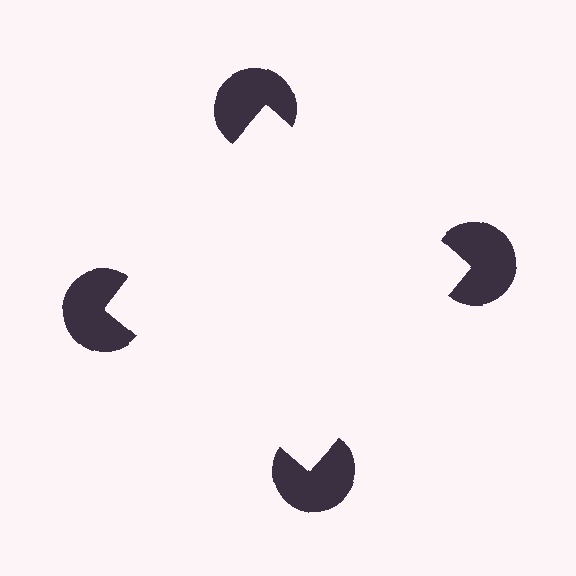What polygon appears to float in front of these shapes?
An illusory square — its edges are inferred from the aligned wedge cuts in the pac-man discs, not physically drawn.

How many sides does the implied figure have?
4 sides.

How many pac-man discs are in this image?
There are 4 — one at each vertex of the illusory square.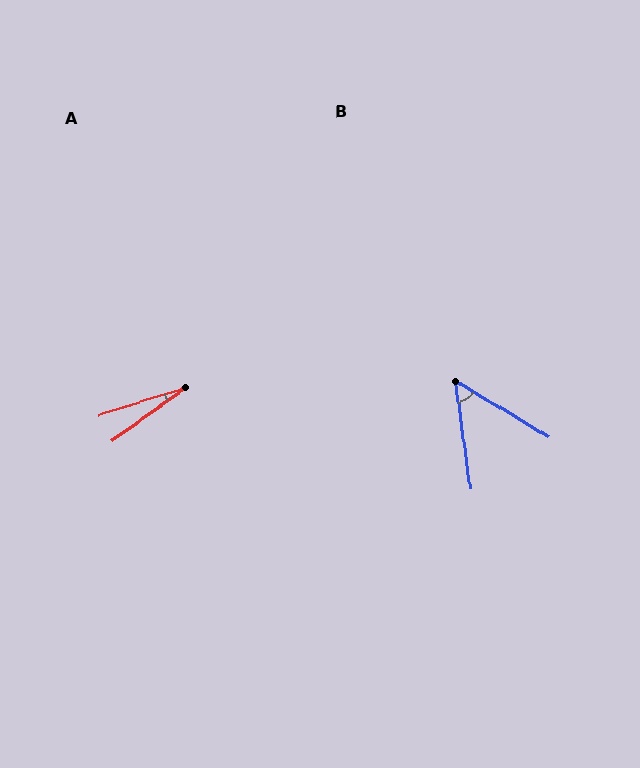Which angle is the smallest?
A, at approximately 18 degrees.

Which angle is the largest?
B, at approximately 51 degrees.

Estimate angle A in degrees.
Approximately 18 degrees.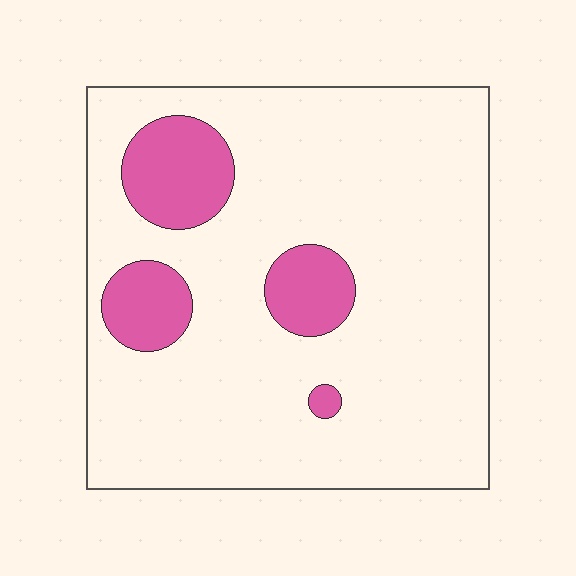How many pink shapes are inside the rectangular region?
4.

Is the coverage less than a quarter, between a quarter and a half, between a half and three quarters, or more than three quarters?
Less than a quarter.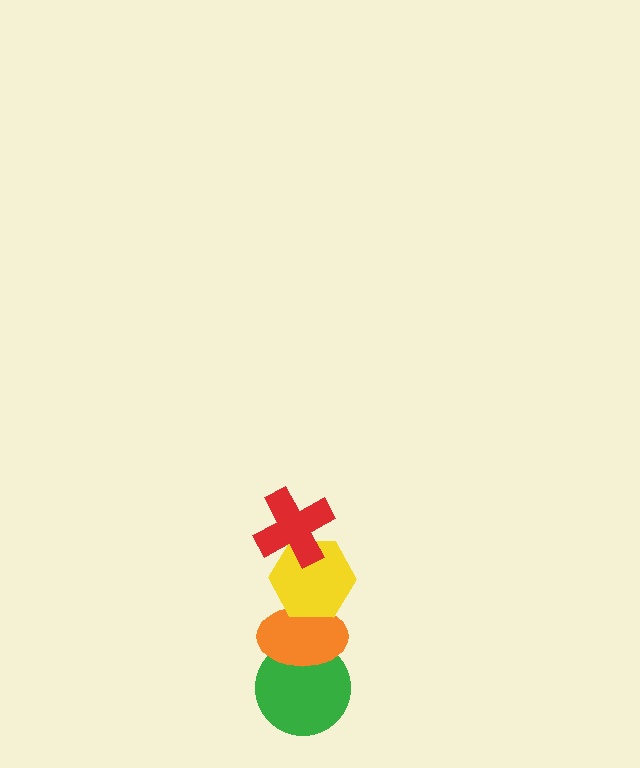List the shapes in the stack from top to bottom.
From top to bottom: the red cross, the yellow hexagon, the orange ellipse, the green circle.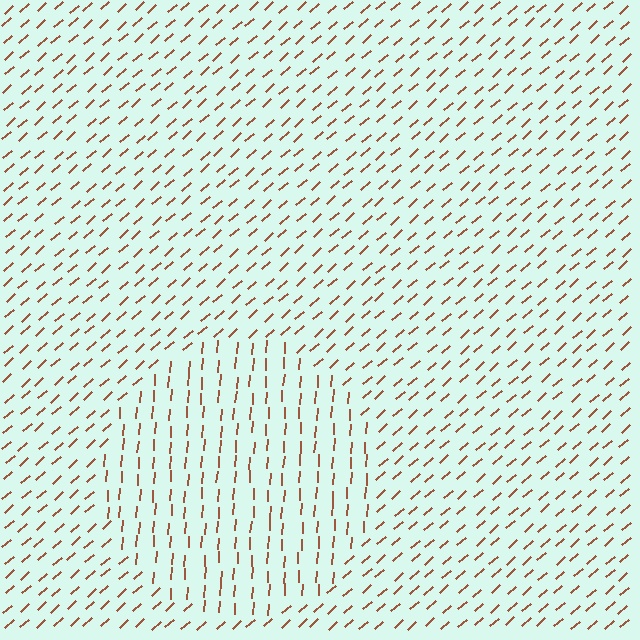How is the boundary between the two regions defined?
The boundary is defined purely by a change in line orientation (approximately 45 degrees difference). All lines are the same color and thickness.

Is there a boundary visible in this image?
Yes, there is a texture boundary formed by a change in line orientation.